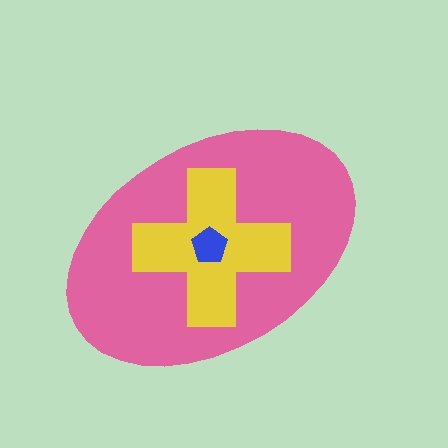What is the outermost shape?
The pink ellipse.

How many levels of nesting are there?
3.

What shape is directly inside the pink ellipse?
The yellow cross.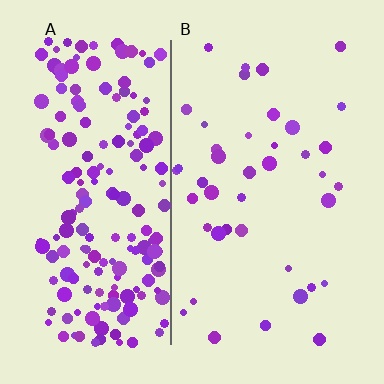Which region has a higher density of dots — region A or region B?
A (the left).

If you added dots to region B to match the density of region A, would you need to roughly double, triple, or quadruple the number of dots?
Approximately quadruple.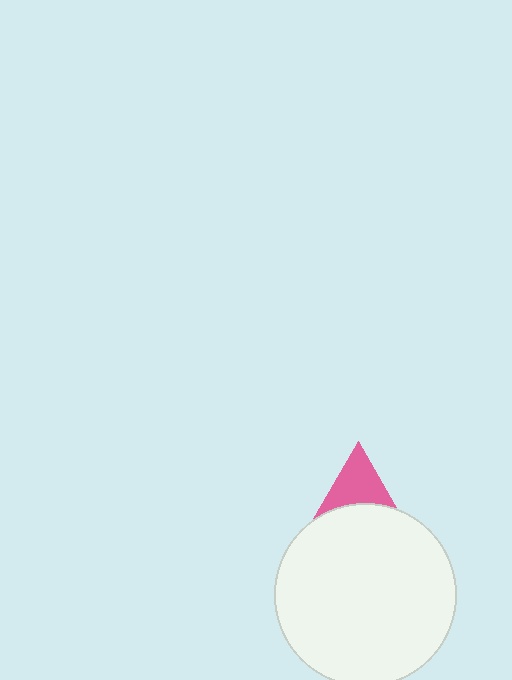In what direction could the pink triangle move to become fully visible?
The pink triangle could move up. That would shift it out from behind the white circle entirely.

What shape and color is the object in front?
The object in front is a white circle.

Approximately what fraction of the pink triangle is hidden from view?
Roughly 55% of the pink triangle is hidden behind the white circle.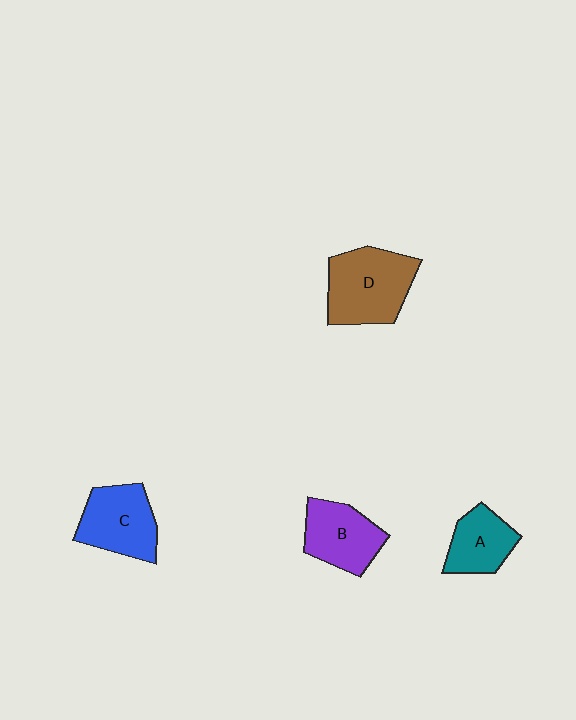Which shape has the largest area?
Shape D (brown).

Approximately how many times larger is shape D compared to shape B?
Approximately 1.3 times.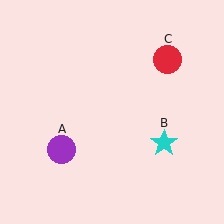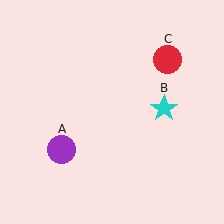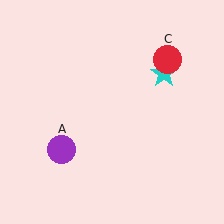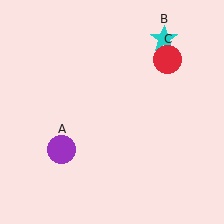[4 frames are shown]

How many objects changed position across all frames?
1 object changed position: cyan star (object B).